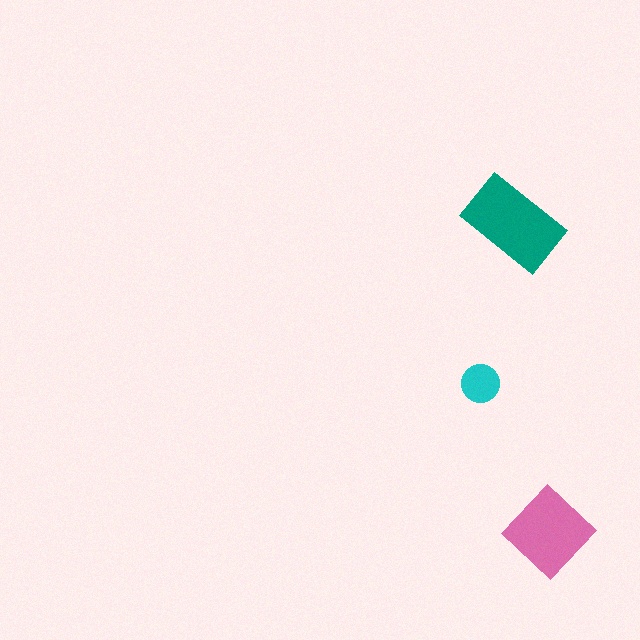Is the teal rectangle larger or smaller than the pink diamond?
Larger.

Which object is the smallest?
The cyan circle.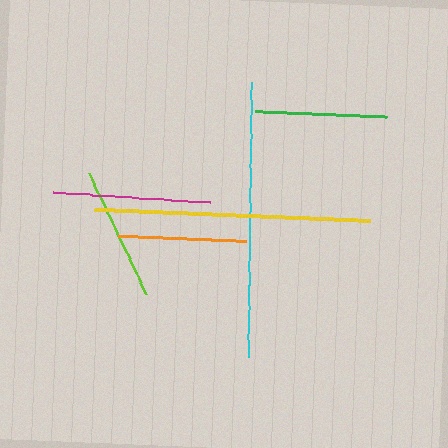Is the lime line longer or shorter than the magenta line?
The magenta line is longer than the lime line.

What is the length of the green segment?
The green segment is approximately 132 pixels long.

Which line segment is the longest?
The yellow line is the longest at approximately 276 pixels.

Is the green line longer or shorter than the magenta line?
The magenta line is longer than the green line.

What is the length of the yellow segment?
The yellow segment is approximately 276 pixels long.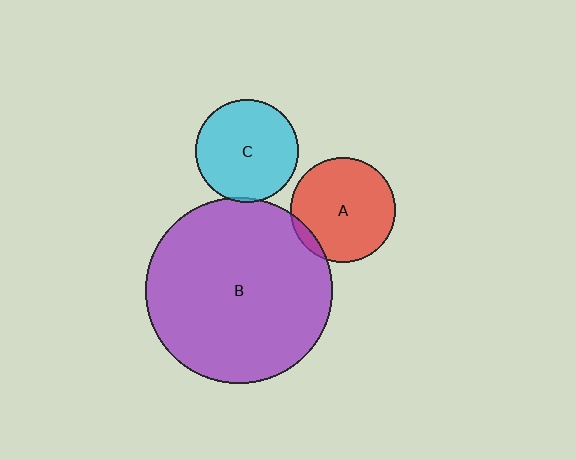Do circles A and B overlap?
Yes.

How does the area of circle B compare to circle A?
Approximately 3.2 times.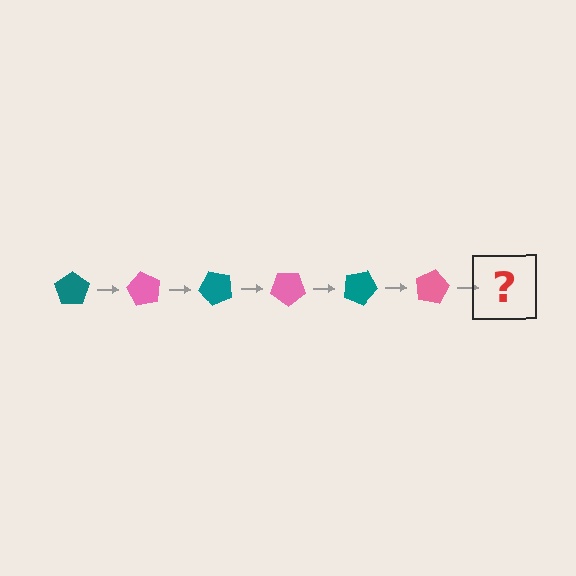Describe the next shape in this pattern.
It should be a teal pentagon, rotated 360 degrees from the start.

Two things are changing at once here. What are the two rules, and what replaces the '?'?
The two rules are that it rotates 60 degrees each step and the color cycles through teal and pink. The '?' should be a teal pentagon, rotated 360 degrees from the start.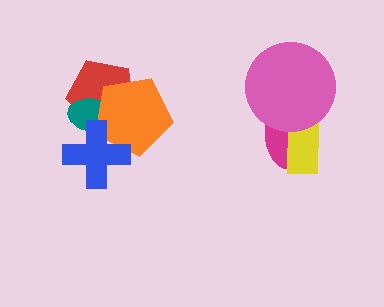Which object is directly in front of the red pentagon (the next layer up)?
The teal ellipse is directly in front of the red pentagon.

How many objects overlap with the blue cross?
3 objects overlap with the blue cross.